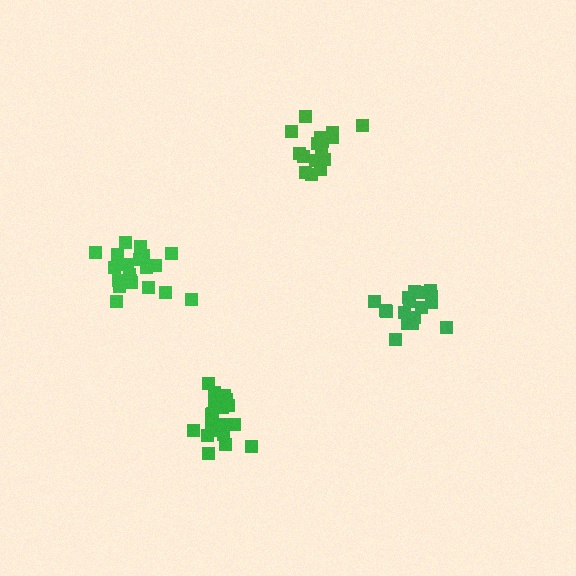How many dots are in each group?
Group 1: 21 dots, Group 2: 17 dots, Group 3: 20 dots, Group 4: 18 dots (76 total).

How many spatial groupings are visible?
There are 4 spatial groupings.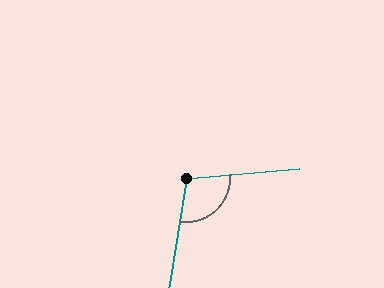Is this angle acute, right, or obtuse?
It is obtuse.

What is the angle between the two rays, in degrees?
Approximately 104 degrees.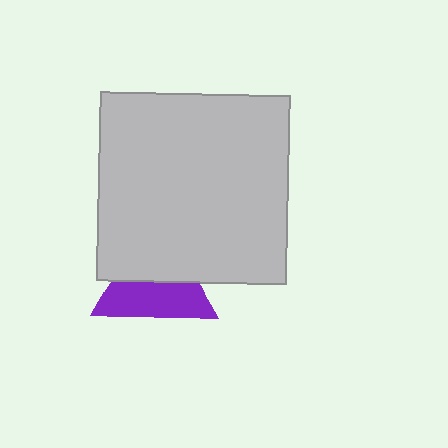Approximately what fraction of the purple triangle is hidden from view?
Roughly 46% of the purple triangle is hidden behind the light gray square.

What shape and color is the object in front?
The object in front is a light gray square.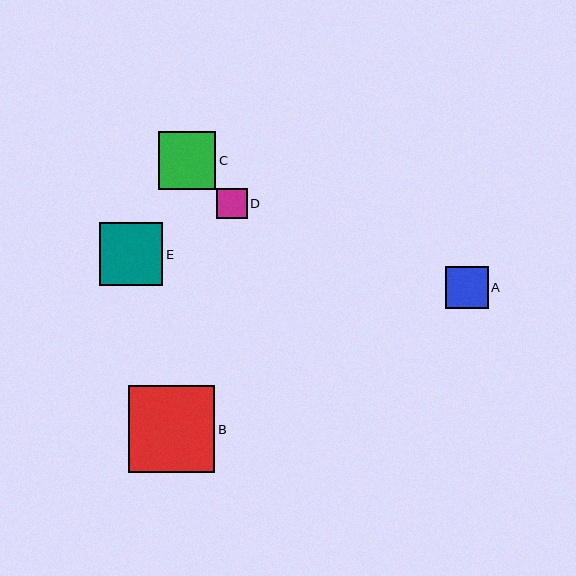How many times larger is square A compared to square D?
Square A is approximately 1.4 times the size of square D.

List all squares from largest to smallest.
From largest to smallest: B, E, C, A, D.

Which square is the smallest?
Square D is the smallest with a size of approximately 31 pixels.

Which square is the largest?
Square B is the largest with a size of approximately 86 pixels.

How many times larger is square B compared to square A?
Square B is approximately 2.0 times the size of square A.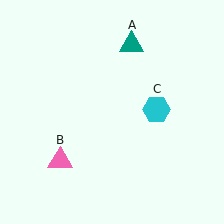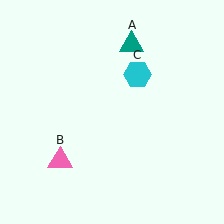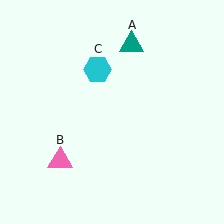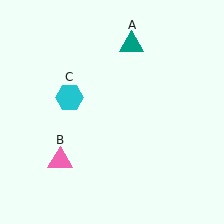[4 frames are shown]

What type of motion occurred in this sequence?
The cyan hexagon (object C) rotated counterclockwise around the center of the scene.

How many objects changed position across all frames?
1 object changed position: cyan hexagon (object C).